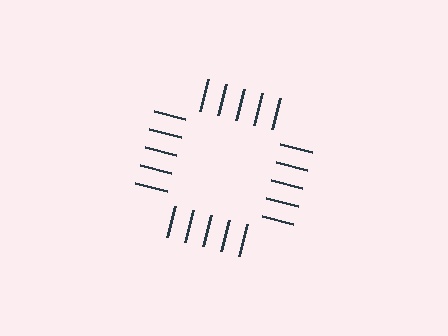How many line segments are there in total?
20 — 5 along each of the 4 edges.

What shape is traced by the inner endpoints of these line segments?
An illusory square — the line segments terminate on its edges but no continuous stroke is drawn.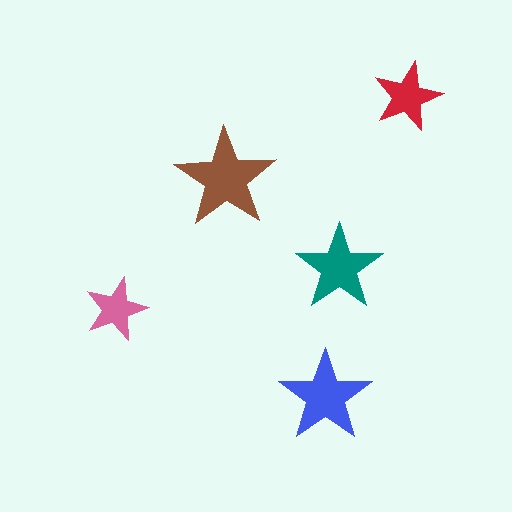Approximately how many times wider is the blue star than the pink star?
About 1.5 times wider.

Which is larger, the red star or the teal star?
The teal one.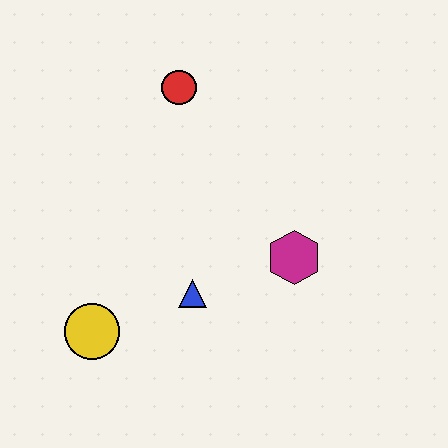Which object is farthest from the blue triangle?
The red circle is farthest from the blue triangle.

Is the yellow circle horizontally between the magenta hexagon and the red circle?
No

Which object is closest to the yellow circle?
The blue triangle is closest to the yellow circle.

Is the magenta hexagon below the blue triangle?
No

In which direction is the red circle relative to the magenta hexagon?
The red circle is above the magenta hexagon.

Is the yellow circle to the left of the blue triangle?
Yes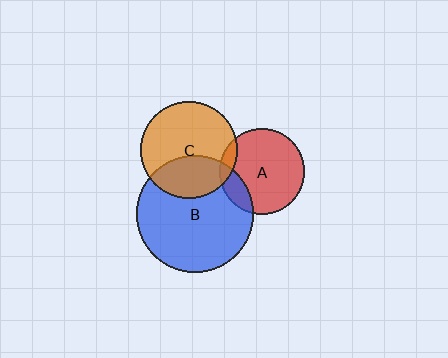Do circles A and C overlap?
Yes.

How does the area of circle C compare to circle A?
Approximately 1.3 times.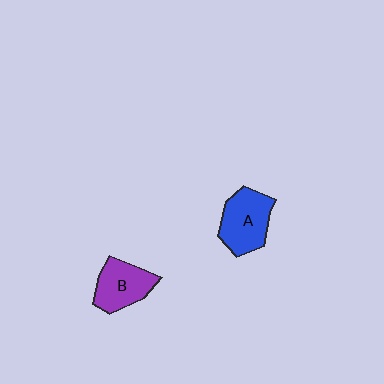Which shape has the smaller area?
Shape B (purple).